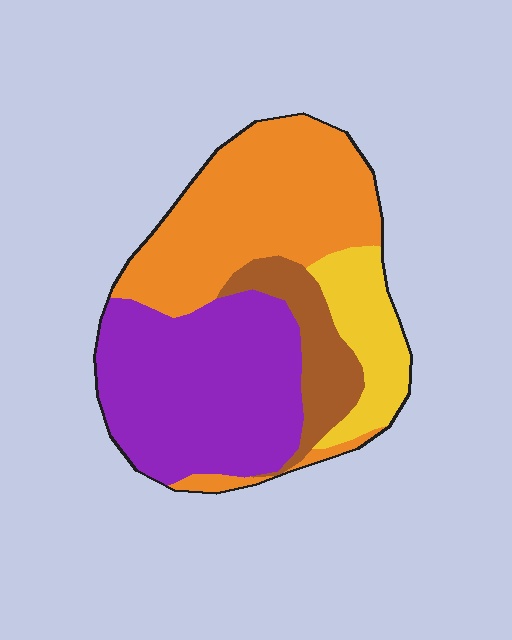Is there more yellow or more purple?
Purple.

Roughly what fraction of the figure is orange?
Orange covers 37% of the figure.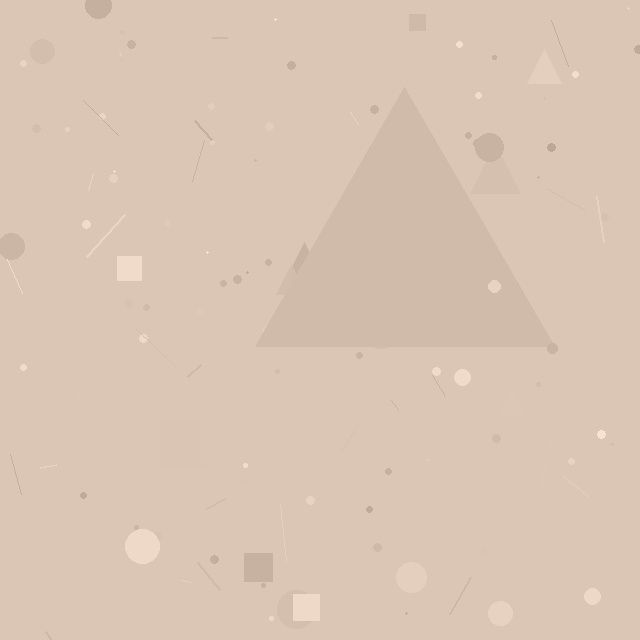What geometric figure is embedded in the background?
A triangle is embedded in the background.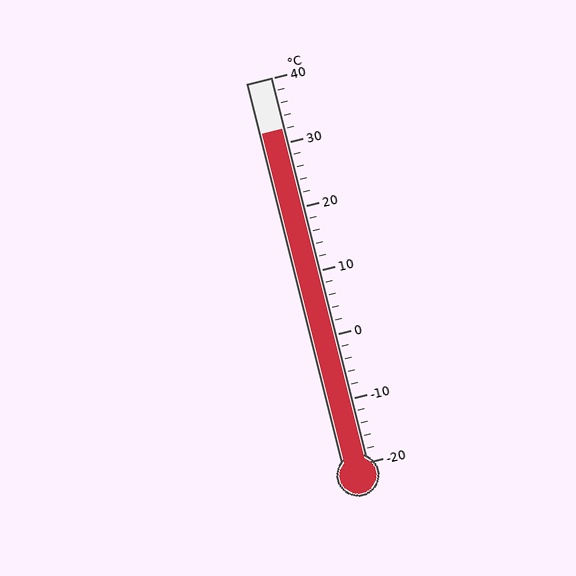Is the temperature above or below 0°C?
The temperature is above 0°C.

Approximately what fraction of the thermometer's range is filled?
The thermometer is filled to approximately 85% of its range.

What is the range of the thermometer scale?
The thermometer scale ranges from -20°C to 40°C.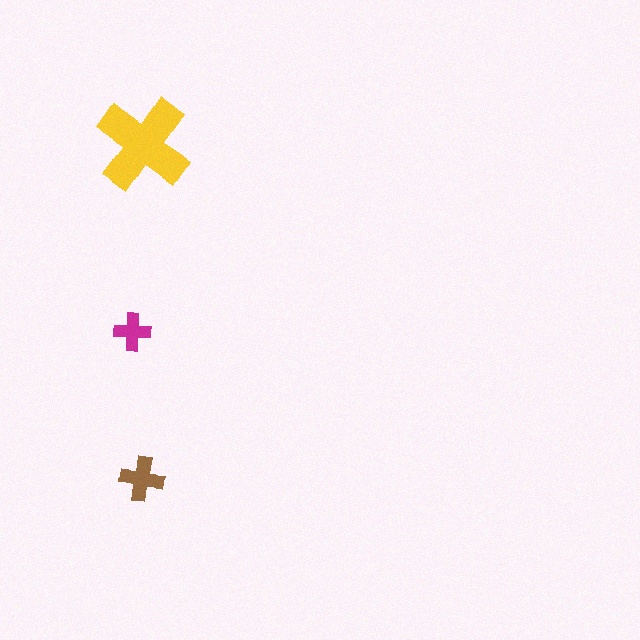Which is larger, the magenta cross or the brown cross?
The brown one.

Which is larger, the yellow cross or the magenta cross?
The yellow one.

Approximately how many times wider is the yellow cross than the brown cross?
About 2 times wider.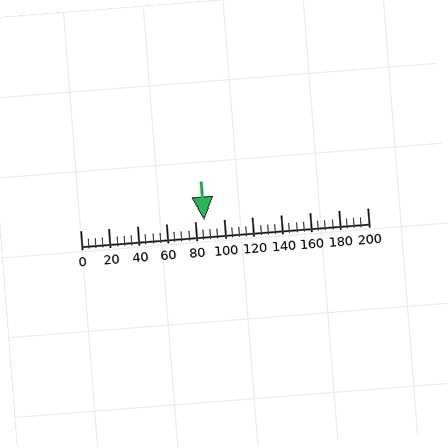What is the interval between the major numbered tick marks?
The major tick marks are spaced 20 units apart.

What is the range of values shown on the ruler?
The ruler shows values from 0 to 200.